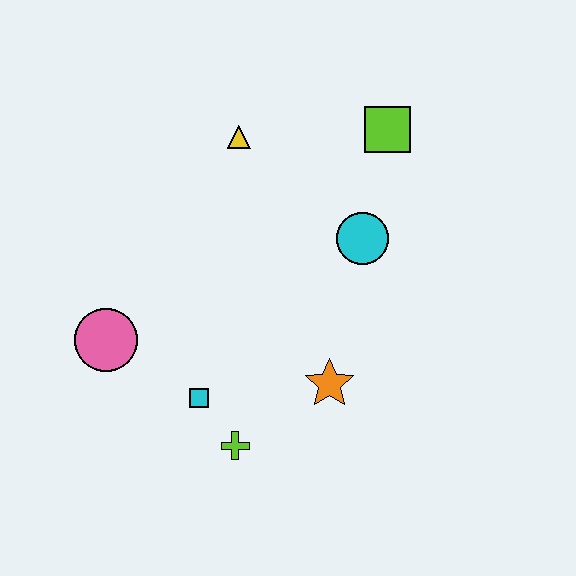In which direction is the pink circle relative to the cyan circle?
The pink circle is to the left of the cyan circle.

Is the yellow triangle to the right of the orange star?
No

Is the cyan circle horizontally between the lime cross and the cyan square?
No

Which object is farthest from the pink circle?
The lime square is farthest from the pink circle.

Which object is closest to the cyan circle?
The lime square is closest to the cyan circle.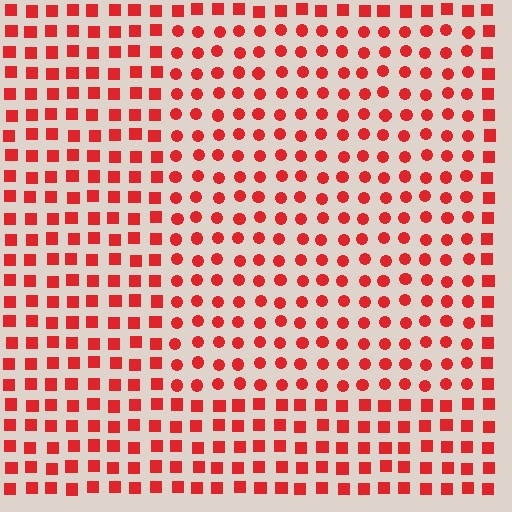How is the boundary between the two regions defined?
The boundary is defined by a change in element shape: circles inside vs. squares outside. All elements share the same color and spacing.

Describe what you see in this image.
The image is filled with small red elements arranged in a uniform grid. A rectangle-shaped region contains circles, while the surrounding area contains squares. The boundary is defined purely by the change in element shape.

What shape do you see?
I see a rectangle.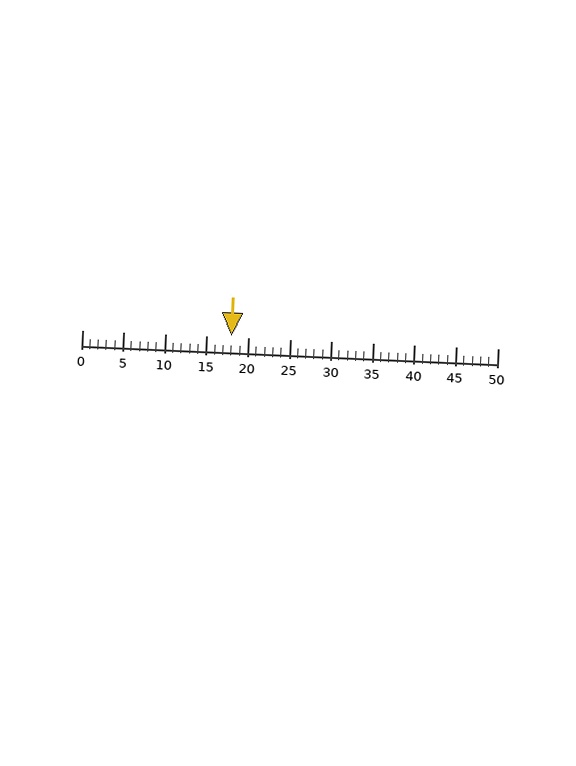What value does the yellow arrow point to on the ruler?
The yellow arrow points to approximately 18.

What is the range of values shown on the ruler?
The ruler shows values from 0 to 50.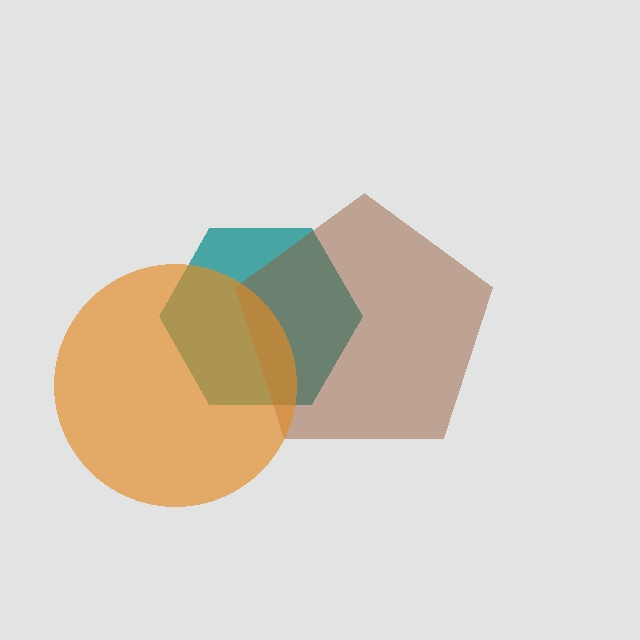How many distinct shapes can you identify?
There are 3 distinct shapes: a teal hexagon, a brown pentagon, an orange circle.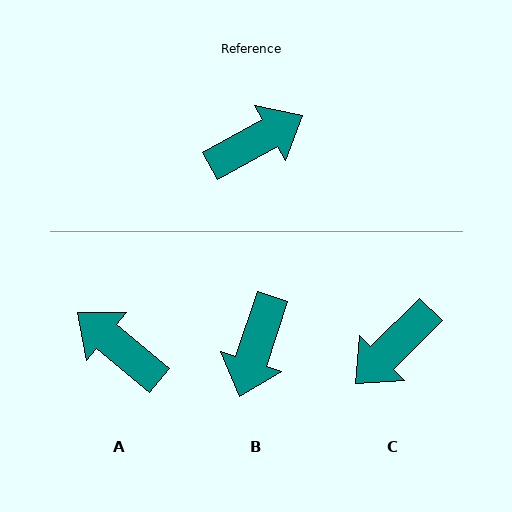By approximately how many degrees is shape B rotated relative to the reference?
Approximately 137 degrees clockwise.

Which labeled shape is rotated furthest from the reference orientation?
C, about 164 degrees away.